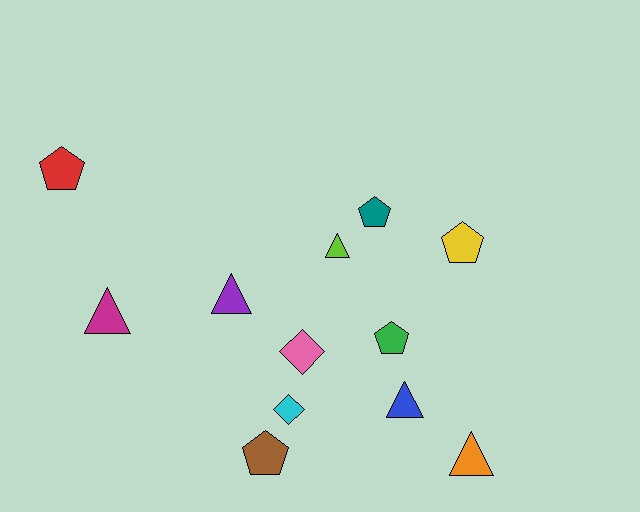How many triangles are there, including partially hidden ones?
There are 5 triangles.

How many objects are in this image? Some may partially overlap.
There are 12 objects.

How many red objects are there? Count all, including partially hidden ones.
There is 1 red object.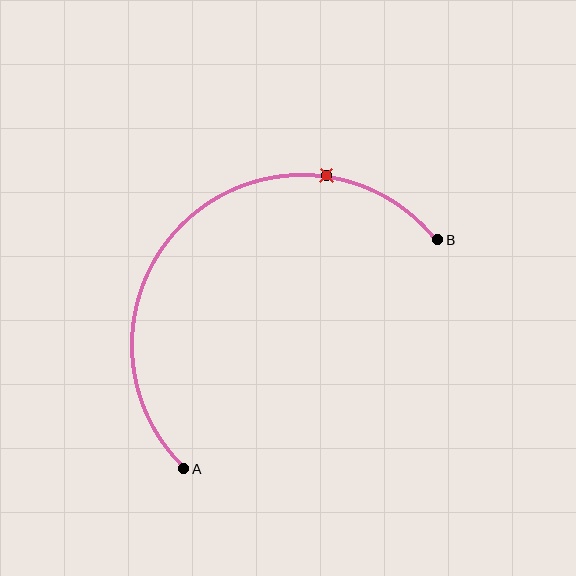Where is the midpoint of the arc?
The arc midpoint is the point on the curve farthest from the straight line joining A and B. It sits above and to the left of that line.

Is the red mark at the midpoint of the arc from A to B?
No. The red mark lies on the arc but is closer to endpoint B. The arc midpoint would be at the point on the curve equidistant along the arc from both A and B.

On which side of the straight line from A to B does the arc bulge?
The arc bulges above and to the left of the straight line connecting A and B.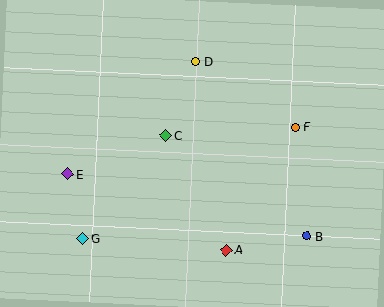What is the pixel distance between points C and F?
The distance between C and F is 130 pixels.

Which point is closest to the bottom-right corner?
Point B is closest to the bottom-right corner.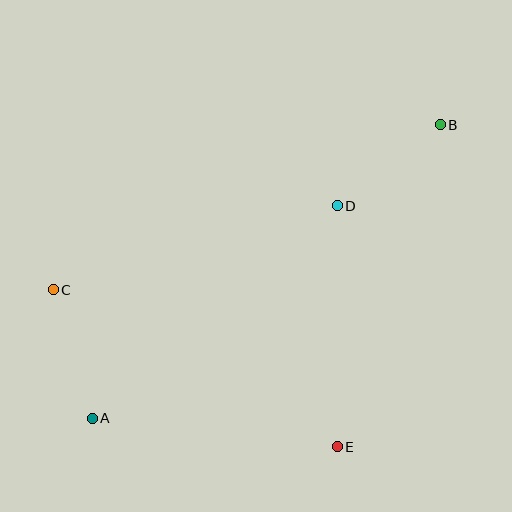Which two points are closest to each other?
Points B and D are closest to each other.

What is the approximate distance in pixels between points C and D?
The distance between C and D is approximately 296 pixels.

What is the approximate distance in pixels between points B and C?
The distance between B and C is approximately 421 pixels.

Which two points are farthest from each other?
Points A and B are farthest from each other.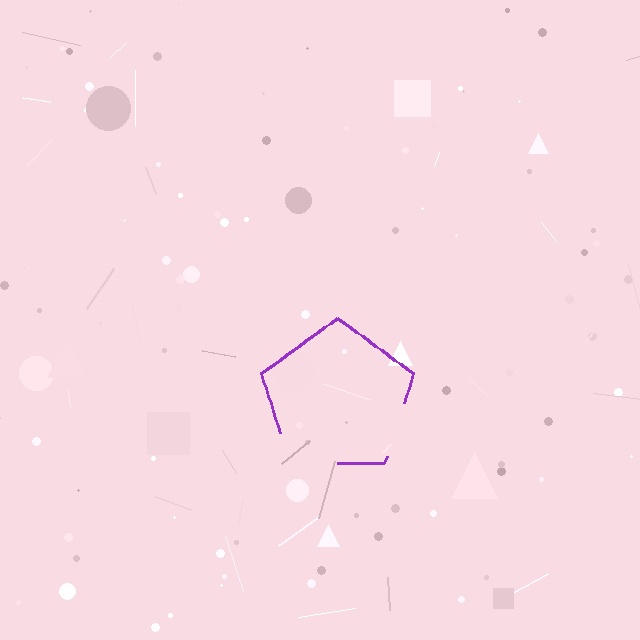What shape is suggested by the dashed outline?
The dashed outline suggests a pentagon.